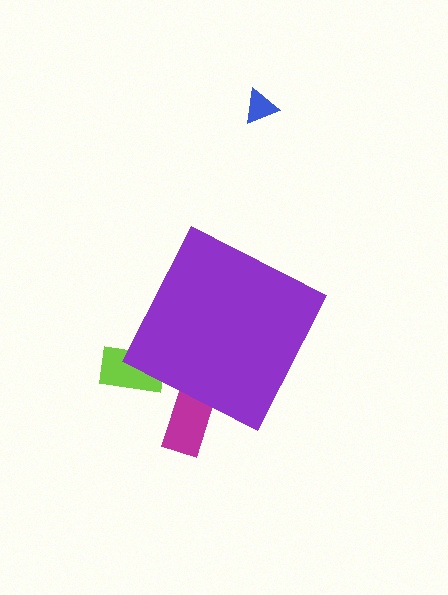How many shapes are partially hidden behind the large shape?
2 shapes are partially hidden.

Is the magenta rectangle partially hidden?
Yes, the magenta rectangle is partially hidden behind the purple diamond.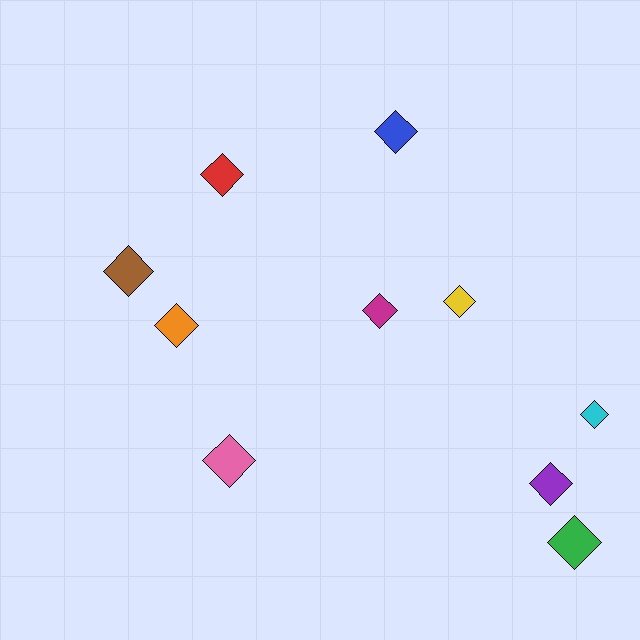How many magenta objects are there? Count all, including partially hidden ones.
There is 1 magenta object.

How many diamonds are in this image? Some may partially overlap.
There are 10 diamonds.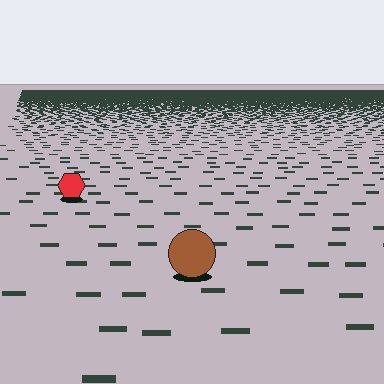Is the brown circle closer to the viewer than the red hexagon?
Yes. The brown circle is closer — you can tell from the texture gradient: the ground texture is coarser near it.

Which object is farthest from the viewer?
The red hexagon is farthest from the viewer. It appears smaller and the ground texture around it is denser.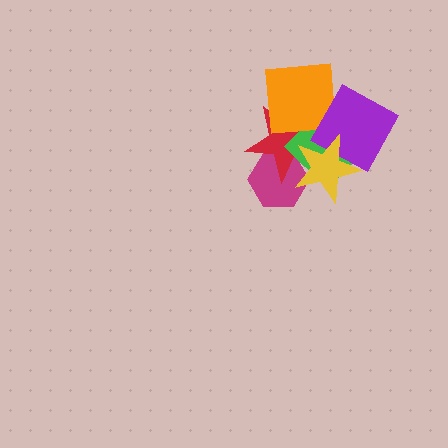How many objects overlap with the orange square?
3 objects overlap with the orange square.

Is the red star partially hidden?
Yes, it is partially covered by another shape.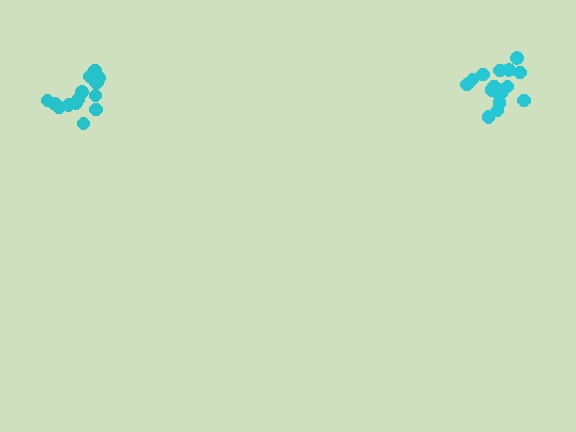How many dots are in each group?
Group 1: 17 dots, Group 2: 15 dots (32 total).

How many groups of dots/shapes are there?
There are 2 groups.